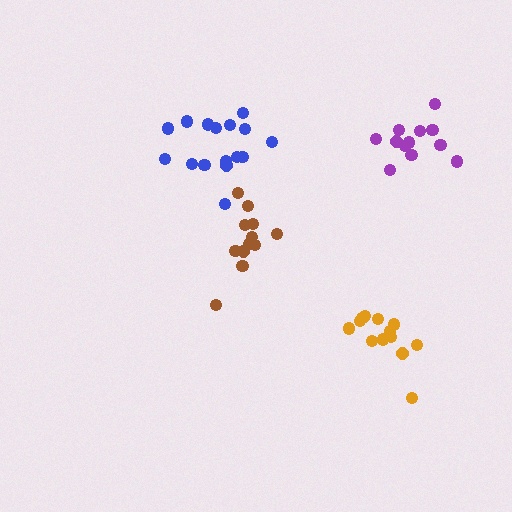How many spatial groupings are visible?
There are 4 spatial groupings.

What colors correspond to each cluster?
The clusters are colored: brown, purple, orange, blue.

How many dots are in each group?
Group 1: 12 dots, Group 2: 12 dots, Group 3: 13 dots, Group 4: 16 dots (53 total).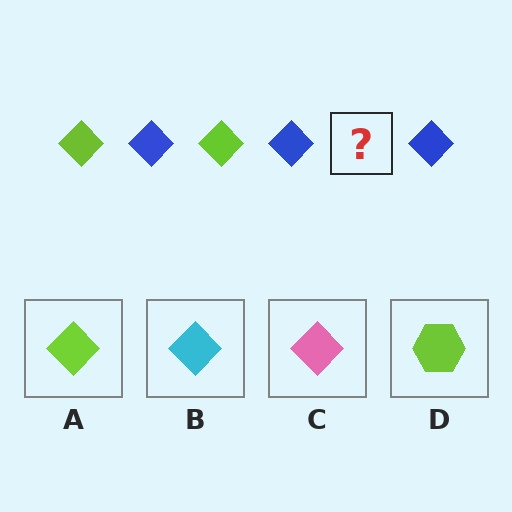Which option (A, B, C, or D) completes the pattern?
A.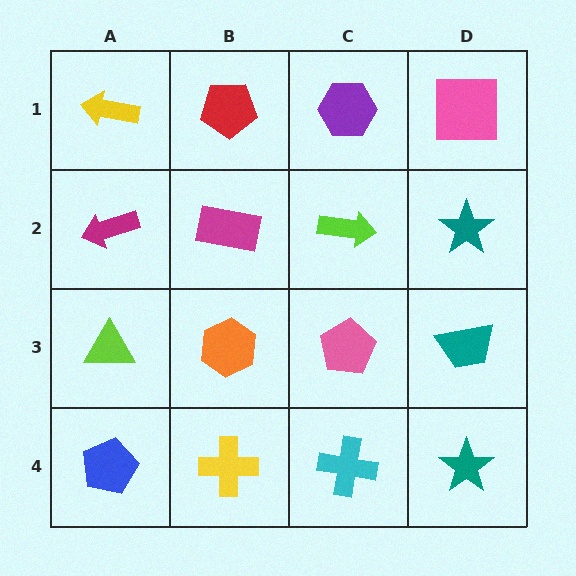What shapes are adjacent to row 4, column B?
An orange hexagon (row 3, column B), a blue pentagon (row 4, column A), a cyan cross (row 4, column C).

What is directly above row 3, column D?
A teal star.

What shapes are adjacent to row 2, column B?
A red pentagon (row 1, column B), an orange hexagon (row 3, column B), a magenta arrow (row 2, column A), a lime arrow (row 2, column C).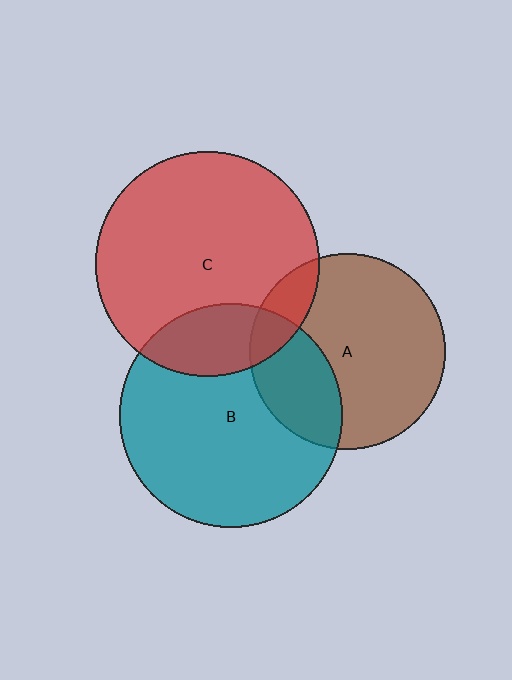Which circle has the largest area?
Circle C (red).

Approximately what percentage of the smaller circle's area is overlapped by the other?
Approximately 30%.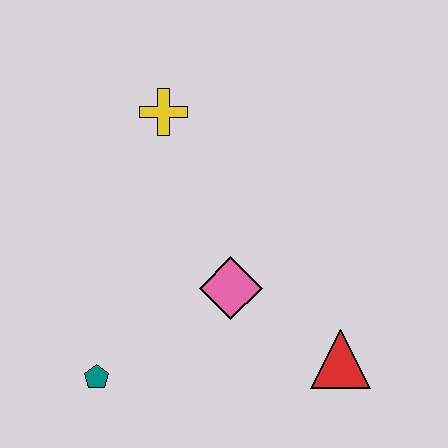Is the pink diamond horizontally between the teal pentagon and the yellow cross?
No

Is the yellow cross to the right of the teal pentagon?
Yes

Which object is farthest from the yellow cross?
The red triangle is farthest from the yellow cross.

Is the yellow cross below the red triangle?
No